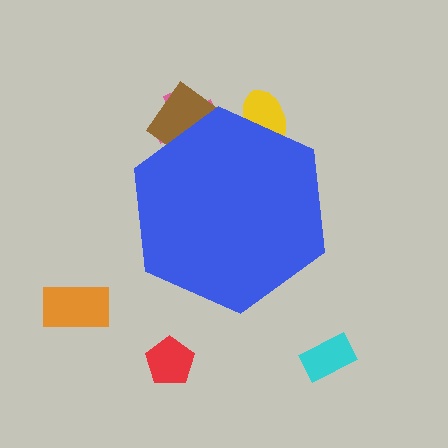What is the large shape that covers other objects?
A blue hexagon.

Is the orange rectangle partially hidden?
No, the orange rectangle is fully visible.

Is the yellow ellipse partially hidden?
Yes, the yellow ellipse is partially hidden behind the blue hexagon.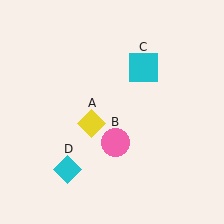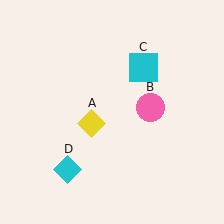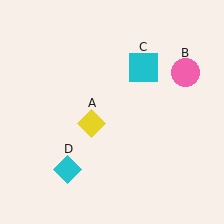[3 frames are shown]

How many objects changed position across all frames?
1 object changed position: pink circle (object B).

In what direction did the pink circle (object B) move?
The pink circle (object B) moved up and to the right.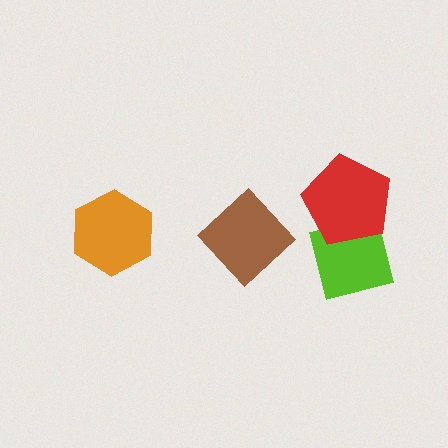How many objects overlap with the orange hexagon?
0 objects overlap with the orange hexagon.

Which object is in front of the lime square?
The red pentagon is in front of the lime square.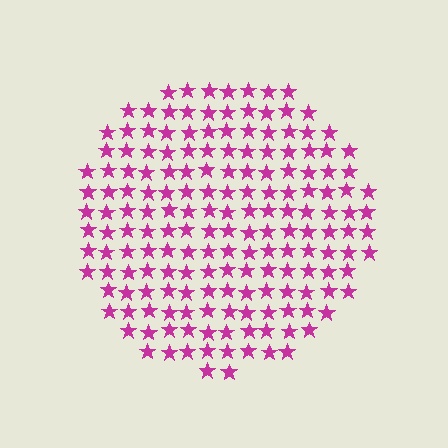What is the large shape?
The large shape is a circle.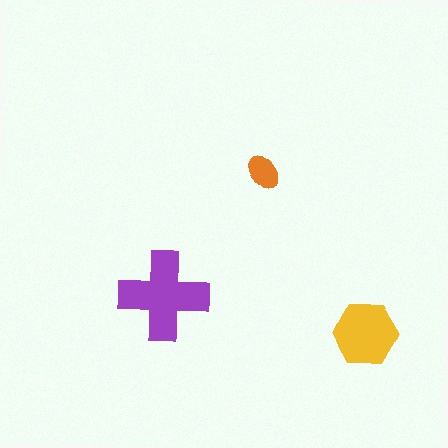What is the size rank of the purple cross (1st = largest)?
1st.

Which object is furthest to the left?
The purple cross is leftmost.